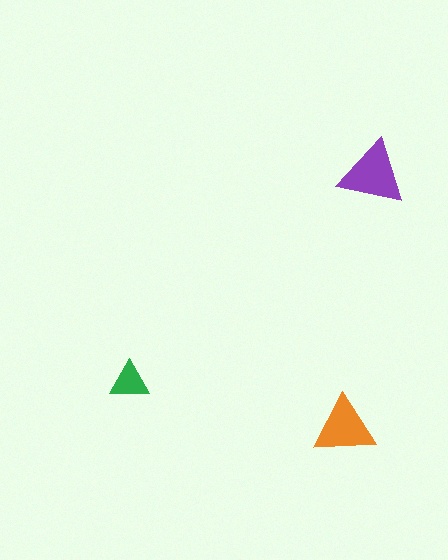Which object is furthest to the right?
The purple triangle is rightmost.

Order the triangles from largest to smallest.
the purple one, the orange one, the green one.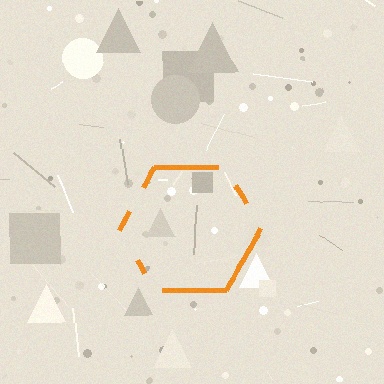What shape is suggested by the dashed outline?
The dashed outline suggests a hexagon.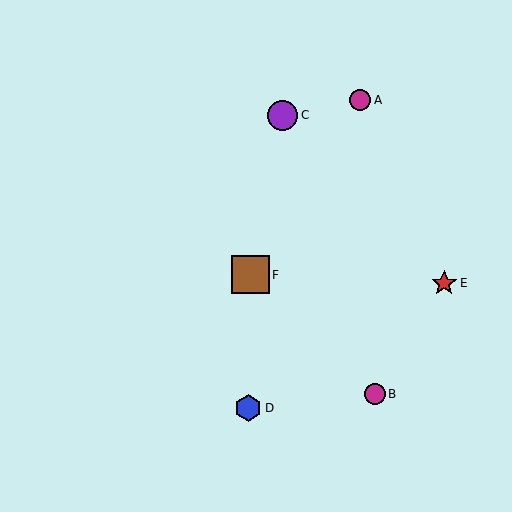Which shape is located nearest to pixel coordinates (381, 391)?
The magenta circle (labeled B) at (375, 394) is nearest to that location.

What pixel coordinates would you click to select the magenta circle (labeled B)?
Click at (375, 394) to select the magenta circle B.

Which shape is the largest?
The brown square (labeled F) is the largest.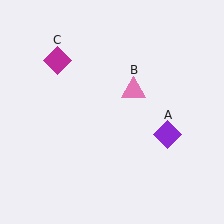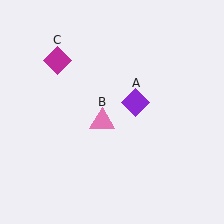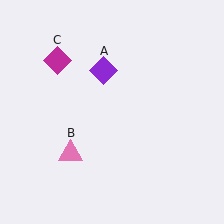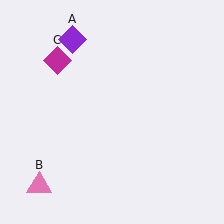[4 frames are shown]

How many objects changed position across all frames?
2 objects changed position: purple diamond (object A), pink triangle (object B).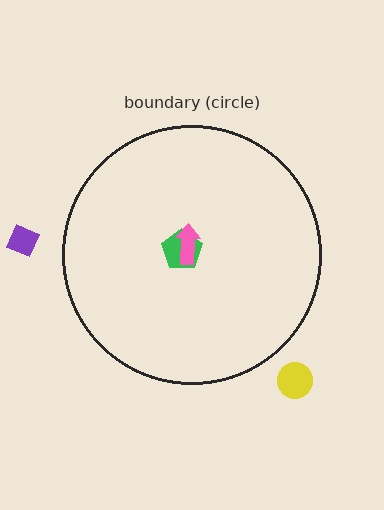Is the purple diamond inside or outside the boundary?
Outside.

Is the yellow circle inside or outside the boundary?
Outside.